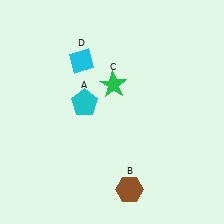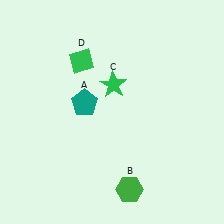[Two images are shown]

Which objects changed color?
A changed from cyan to teal. B changed from brown to green. D changed from cyan to green.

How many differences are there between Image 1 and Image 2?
There are 3 differences between the two images.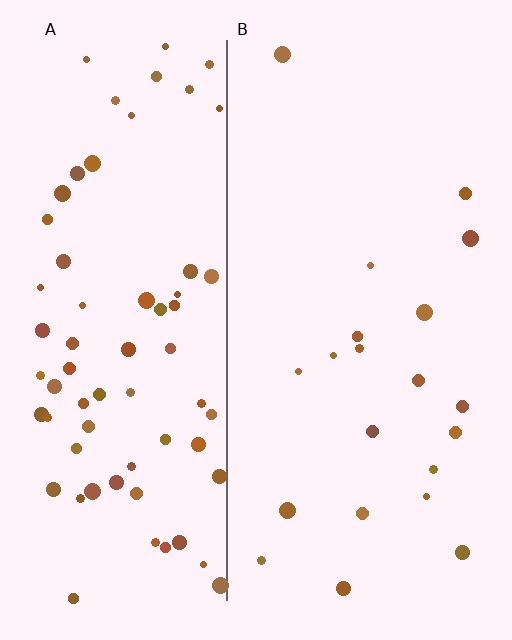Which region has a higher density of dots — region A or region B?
A (the left).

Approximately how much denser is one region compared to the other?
Approximately 3.6× — region A over region B.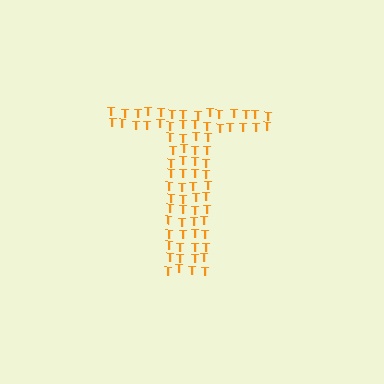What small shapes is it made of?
It is made of small letter T's.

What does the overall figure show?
The overall figure shows the letter T.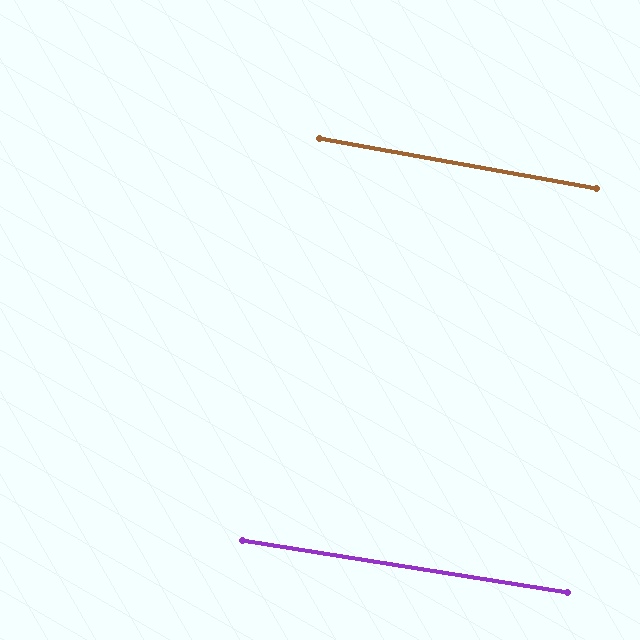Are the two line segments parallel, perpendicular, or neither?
Parallel — their directions differ by only 1.3°.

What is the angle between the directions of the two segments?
Approximately 1 degree.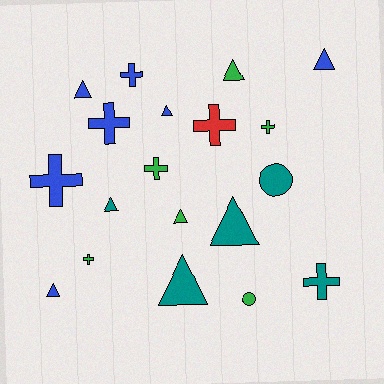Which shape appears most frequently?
Triangle, with 9 objects.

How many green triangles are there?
There are 2 green triangles.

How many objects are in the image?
There are 19 objects.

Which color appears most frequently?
Blue, with 7 objects.